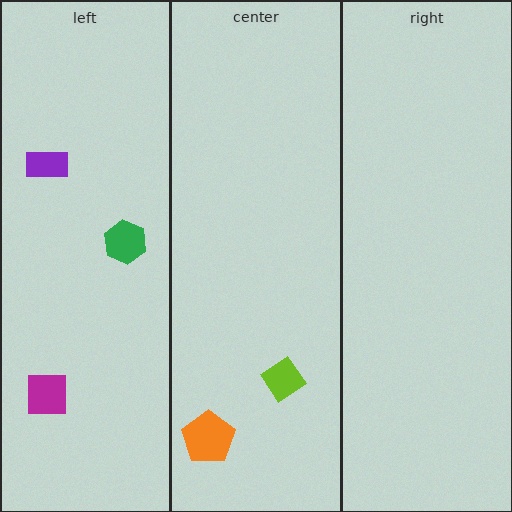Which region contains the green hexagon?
The left region.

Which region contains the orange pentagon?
The center region.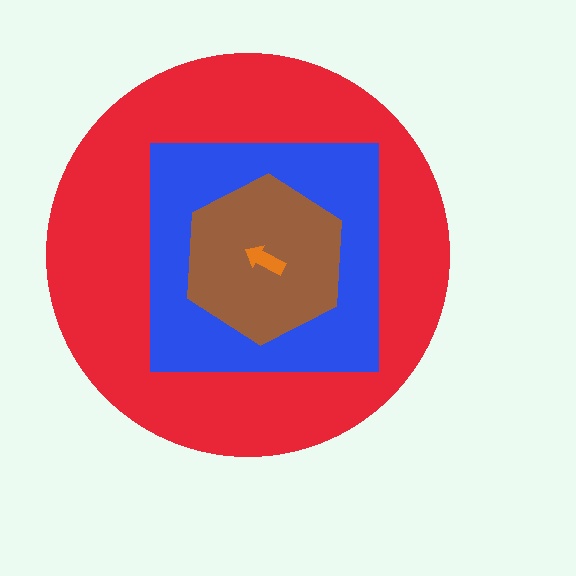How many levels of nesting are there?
4.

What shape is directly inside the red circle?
The blue square.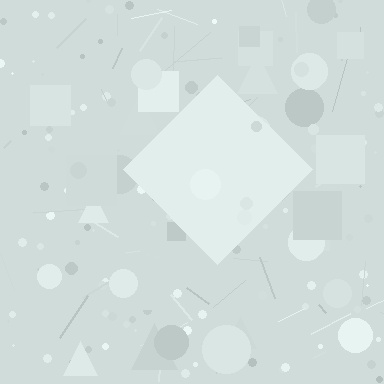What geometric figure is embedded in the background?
A diamond is embedded in the background.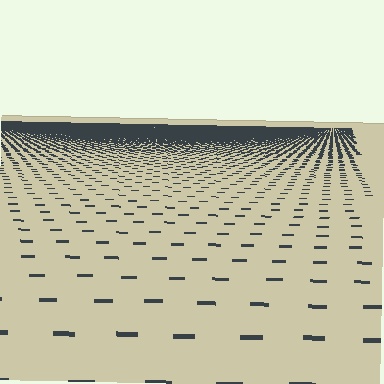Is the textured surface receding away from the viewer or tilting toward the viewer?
The surface is receding away from the viewer. Texture elements get smaller and denser toward the top.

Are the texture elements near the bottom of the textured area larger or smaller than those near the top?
Larger. Near the bottom, elements are closer to the viewer and appear at a bigger on-screen size.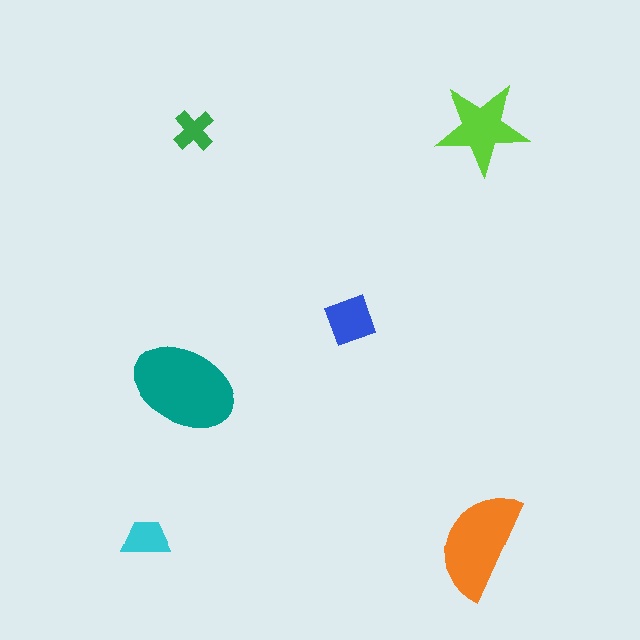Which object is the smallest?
The green cross.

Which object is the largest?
The teal ellipse.